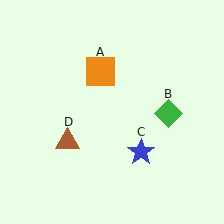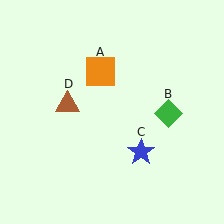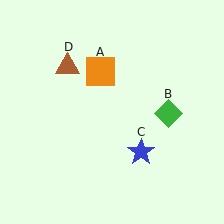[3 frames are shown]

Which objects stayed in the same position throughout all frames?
Orange square (object A) and green diamond (object B) and blue star (object C) remained stationary.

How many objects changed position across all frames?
1 object changed position: brown triangle (object D).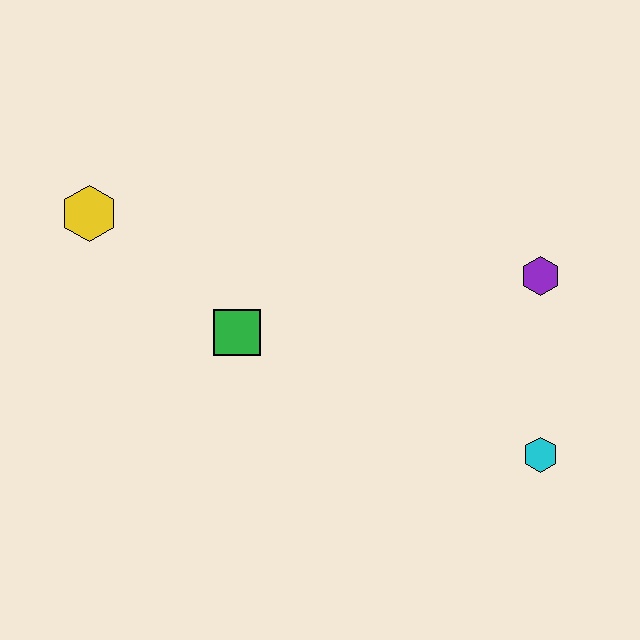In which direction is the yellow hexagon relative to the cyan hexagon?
The yellow hexagon is to the left of the cyan hexagon.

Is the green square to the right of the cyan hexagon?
No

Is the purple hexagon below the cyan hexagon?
No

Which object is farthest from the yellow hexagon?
The cyan hexagon is farthest from the yellow hexagon.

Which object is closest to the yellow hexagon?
The green square is closest to the yellow hexagon.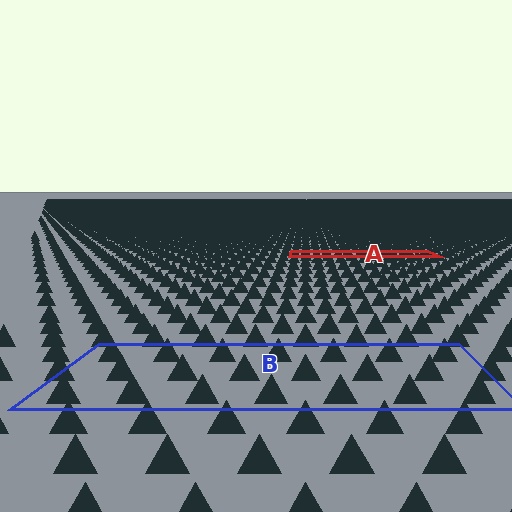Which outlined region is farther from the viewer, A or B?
Region A is farther from the viewer — the texture elements inside it appear smaller and more densely packed.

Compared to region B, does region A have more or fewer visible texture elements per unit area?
Region A has more texture elements per unit area — they are packed more densely because it is farther away.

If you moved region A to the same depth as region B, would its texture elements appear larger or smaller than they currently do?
They would appear larger. At a closer depth, the same texture elements are projected at a bigger on-screen size.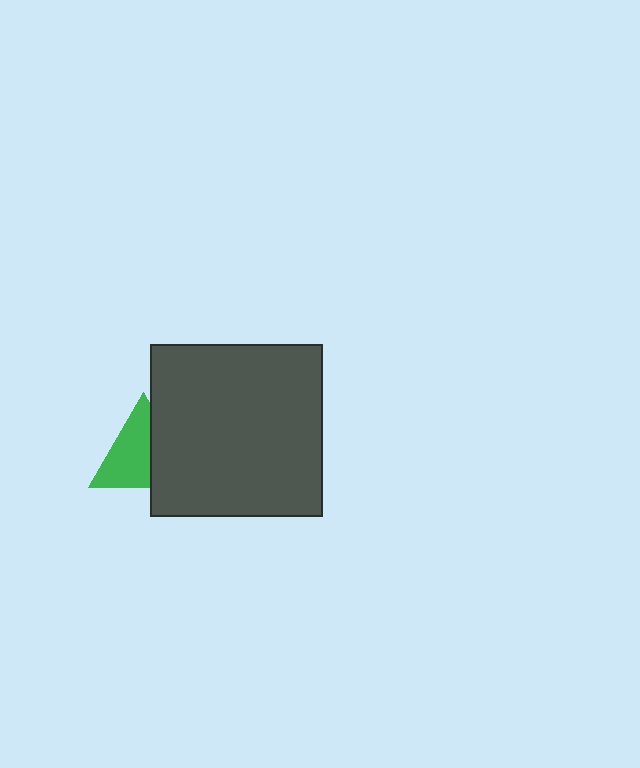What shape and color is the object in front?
The object in front is a dark gray square.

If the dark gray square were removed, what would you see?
You would see the complete green triangle.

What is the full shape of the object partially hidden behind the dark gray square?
The partially hidden object is a green triangle.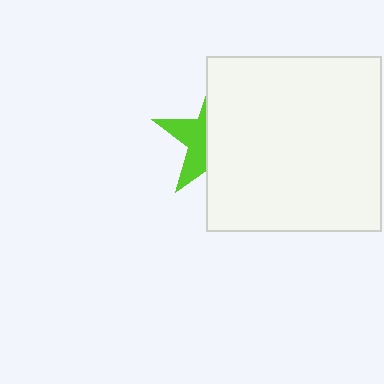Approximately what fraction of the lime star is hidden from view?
Roughly 64% of the lime star is hidden behind the white square.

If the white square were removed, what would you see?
You would see the complete lime star.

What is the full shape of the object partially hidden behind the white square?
The partially hidden object is a lime star.